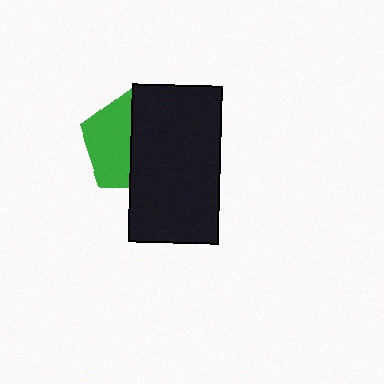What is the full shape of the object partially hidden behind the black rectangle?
The partially hidden object is a green pentagon.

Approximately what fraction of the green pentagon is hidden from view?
Roughly 53% of the green pentagon is hidden behind the black rectangle.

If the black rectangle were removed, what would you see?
You would see the complete green pentagon.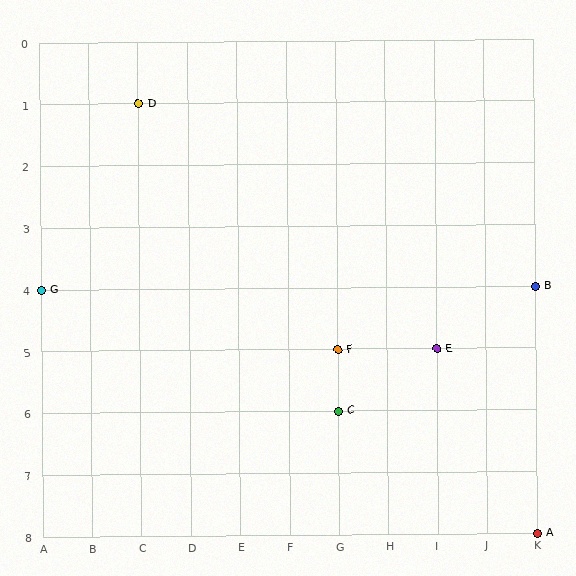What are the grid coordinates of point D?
Point D is at grid coordinates (C, 1).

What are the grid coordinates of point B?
Point B is at grid coordinates (K, 4).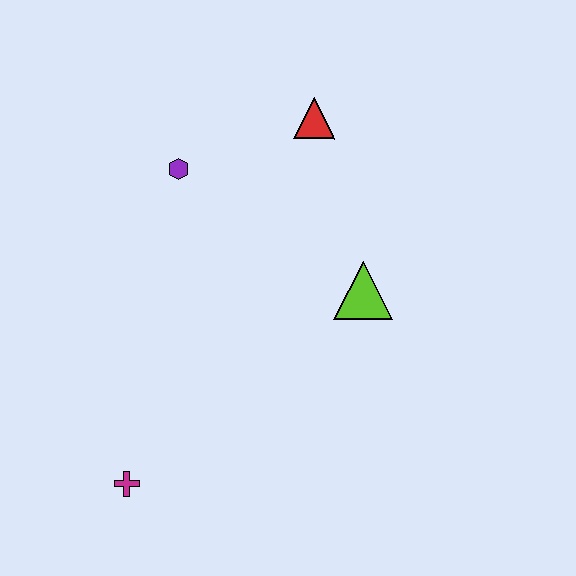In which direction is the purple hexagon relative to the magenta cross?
The purple hexagon is above the magenta cross.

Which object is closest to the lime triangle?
The red triangle is closest to the lime triangle.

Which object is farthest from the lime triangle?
The magenta cross is farthest from the lime triangle.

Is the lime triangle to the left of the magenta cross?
No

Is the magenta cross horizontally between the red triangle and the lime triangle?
No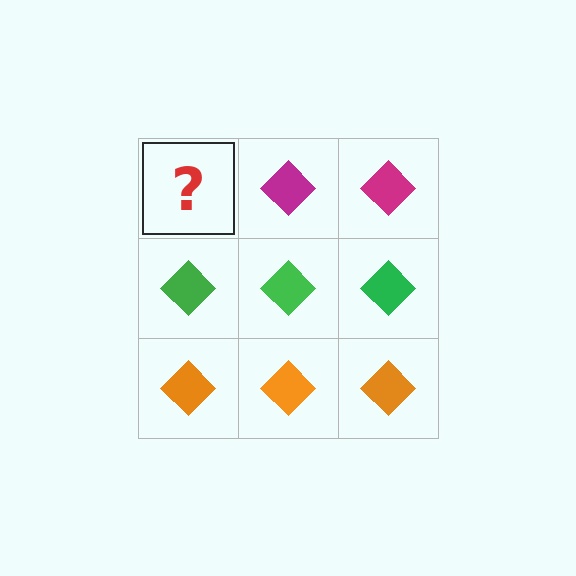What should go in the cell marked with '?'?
The missing cell should contain a magenta diamond.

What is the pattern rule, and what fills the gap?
The rule is that each row has a consistent color. The gap should be filled with a magenta diamond.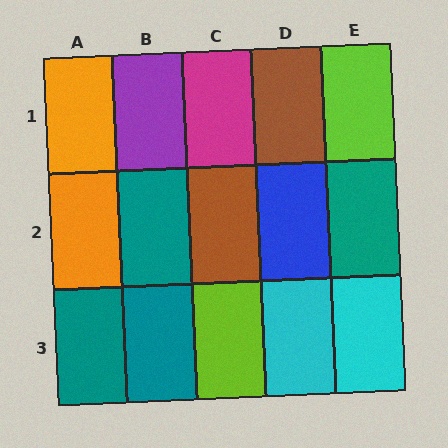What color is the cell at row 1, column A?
Orange.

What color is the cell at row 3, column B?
Teal.